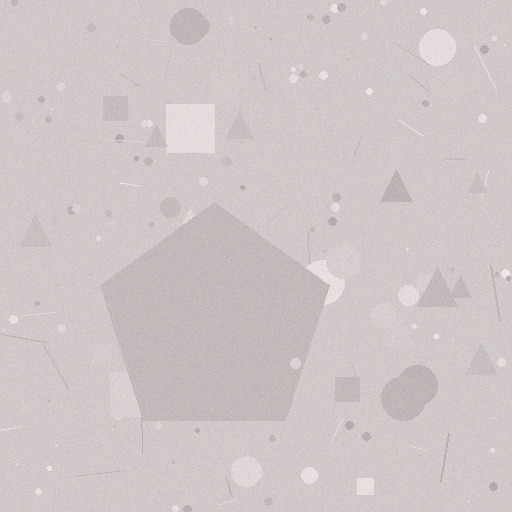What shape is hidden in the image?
A pentagon is hidden in the image.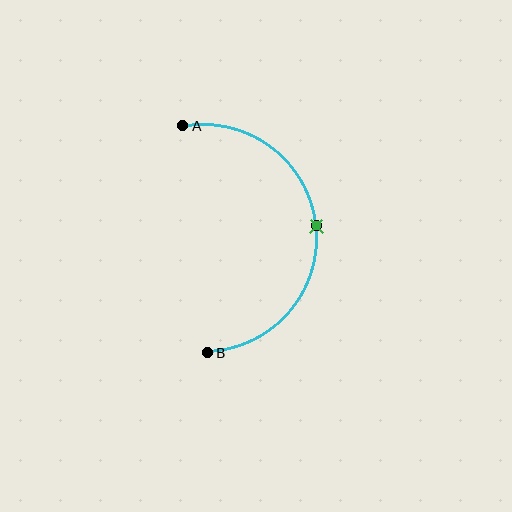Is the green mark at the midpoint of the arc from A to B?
Yes. The green mark lies on the arc at equal arc-length from both A and B — it is the arc midpoint.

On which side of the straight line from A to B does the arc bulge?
The arc bulges to the right of the straight line connecting A and B.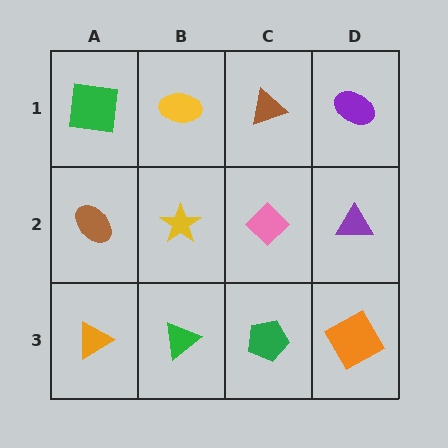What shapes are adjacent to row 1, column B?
A yellow star (row 2, column B), a green square (row 1, column A), a brown triangle (row 1, column C).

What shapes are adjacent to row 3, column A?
A brown ellipse (row 2, column A), a green triangle (row 3, column B).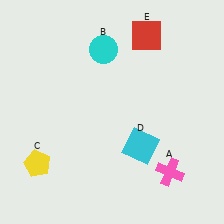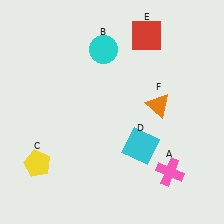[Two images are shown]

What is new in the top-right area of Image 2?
An orange triangle (F) was added in the top-right area of Image 2.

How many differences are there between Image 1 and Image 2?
There is 1 difference between the two images.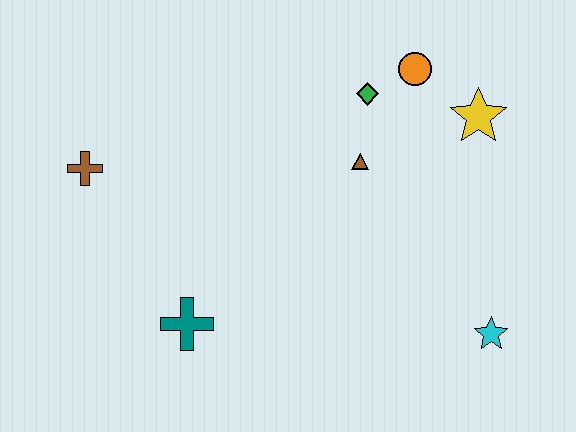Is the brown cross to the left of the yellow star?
Yes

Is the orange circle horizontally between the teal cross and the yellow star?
Yes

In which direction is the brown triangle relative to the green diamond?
The brown triangle is below the green diamond.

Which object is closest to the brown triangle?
The green diamond is closest to the brown triangle.